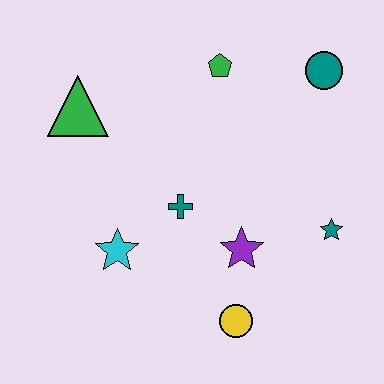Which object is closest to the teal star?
The purple star is closest to the teal star.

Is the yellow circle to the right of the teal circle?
No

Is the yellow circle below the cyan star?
Yes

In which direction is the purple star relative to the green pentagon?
The purple star is below the green pentagon.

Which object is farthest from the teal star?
The green triangle is farthest from the teal star.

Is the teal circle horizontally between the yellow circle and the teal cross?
No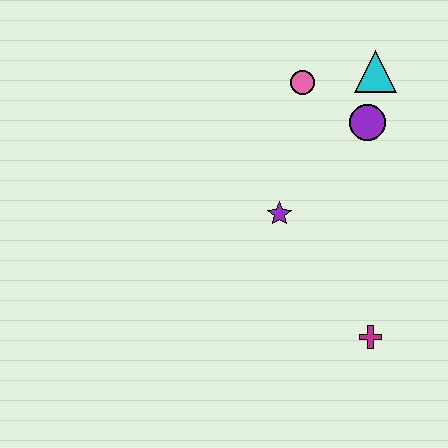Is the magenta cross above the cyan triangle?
No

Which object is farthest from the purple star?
The cyan triangle is farthest from the purple star.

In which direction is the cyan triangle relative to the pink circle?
The cyan triangle is to the right of the pink circle.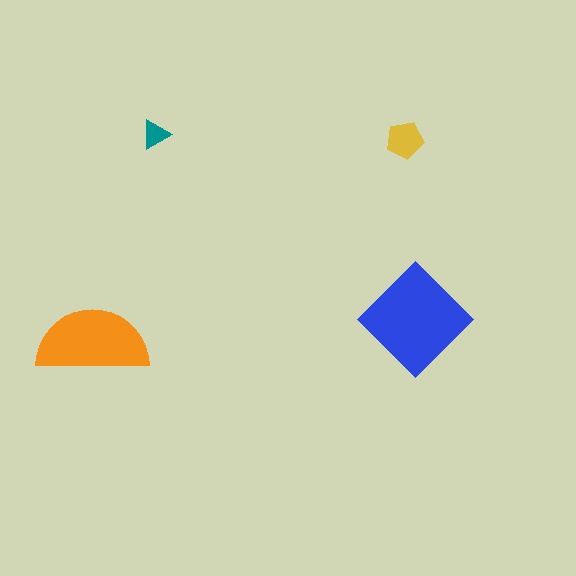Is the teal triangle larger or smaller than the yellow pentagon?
Smaller.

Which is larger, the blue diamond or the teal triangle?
The blue diamond.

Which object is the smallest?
The teal triangle.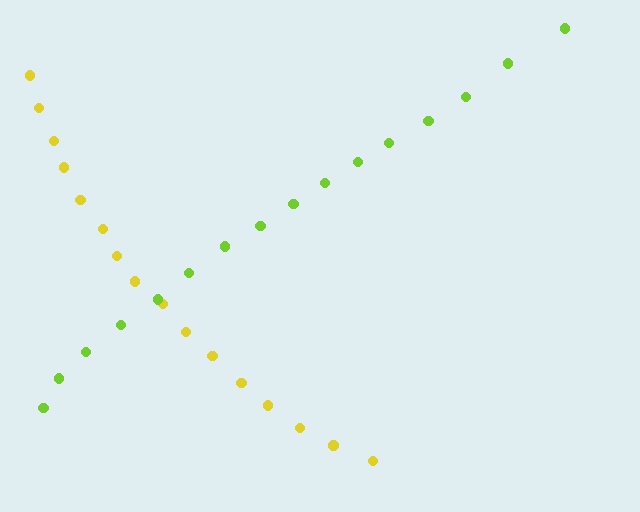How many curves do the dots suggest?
There are 2 distinct paths.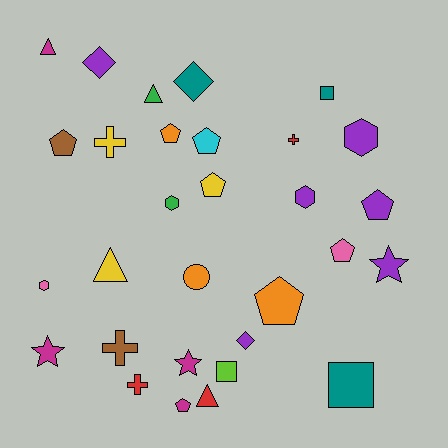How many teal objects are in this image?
There are 3 teal objects.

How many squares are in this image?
There are 3 squares.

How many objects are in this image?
There are 30 objects.